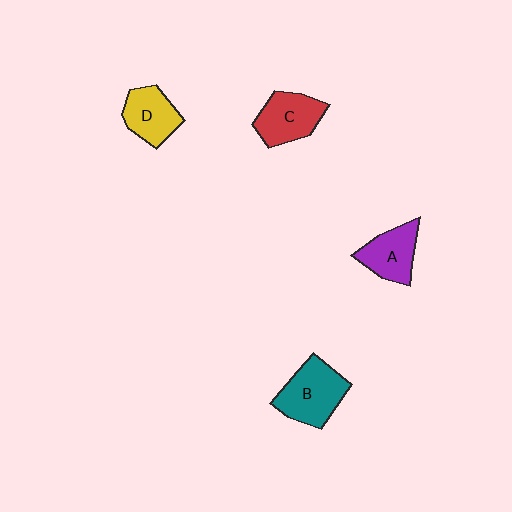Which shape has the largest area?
Shape B (teal).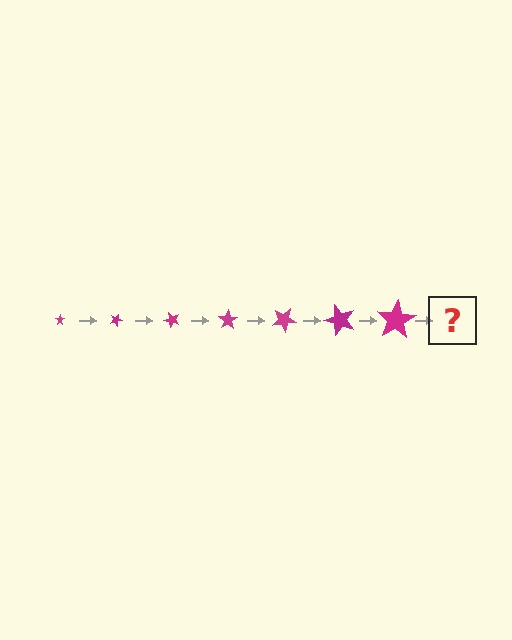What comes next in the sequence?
The next element should be a star, larger than the previous one and rotated 175 degrees from the start.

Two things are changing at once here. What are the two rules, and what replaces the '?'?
The two rules are that the star grows larger each step and it rotates 25 degrees each step. The '?' should be a star, larger than the previous one and rotated 175 degrees from the start.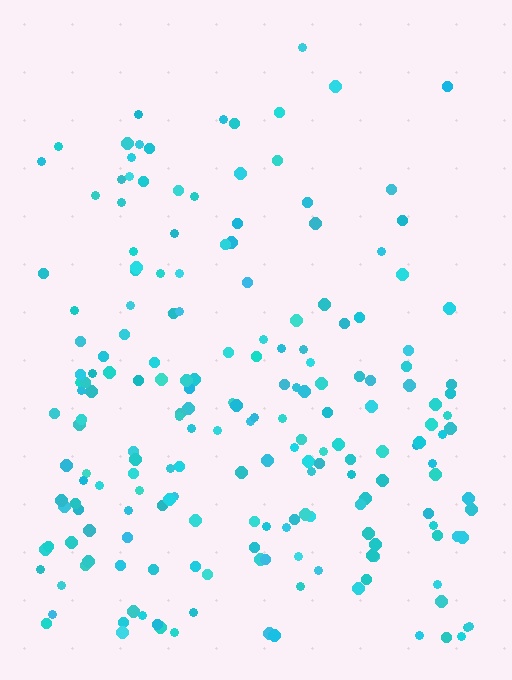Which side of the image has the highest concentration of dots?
The bottom.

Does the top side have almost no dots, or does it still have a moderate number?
Still a moderate number, just noticeably fewer than the bottom.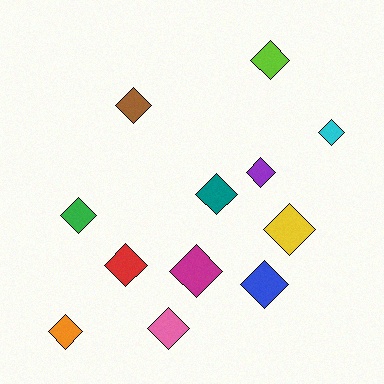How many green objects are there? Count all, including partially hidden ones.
There is 1 green object.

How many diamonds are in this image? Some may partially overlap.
There are 12 diamonds.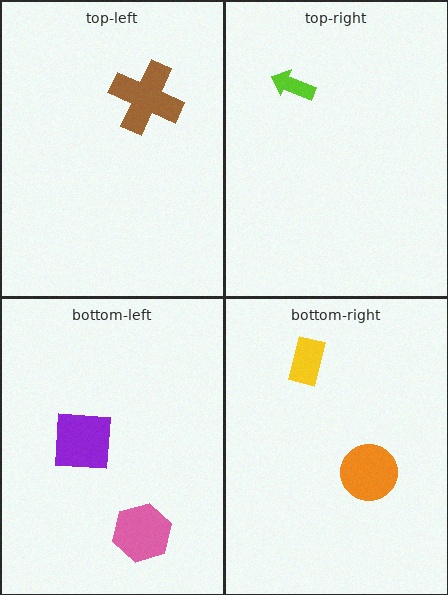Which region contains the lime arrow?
The top-right region.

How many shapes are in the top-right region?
1.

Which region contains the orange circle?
The bottom-right region.